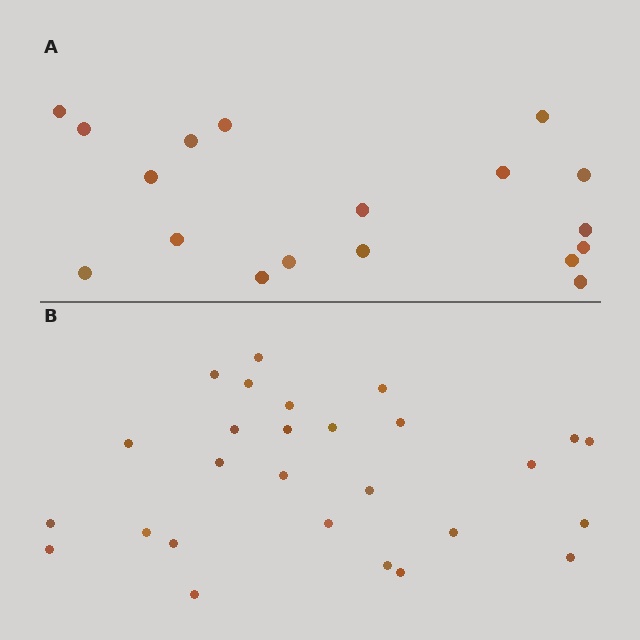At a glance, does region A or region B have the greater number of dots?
Region B (the bottom region) has more dots.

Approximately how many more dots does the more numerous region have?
Region B has roughly 8 or so more dots than region A.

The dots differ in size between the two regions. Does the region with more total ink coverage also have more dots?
No. Region A has more total ink coverage because its dots are larger, but region B actually contains more individual dots. Total area can be misleading — the number of items is what matters here.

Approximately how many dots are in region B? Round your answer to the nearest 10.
About 30 dots. (The exact count is 27, which rounds to 30.)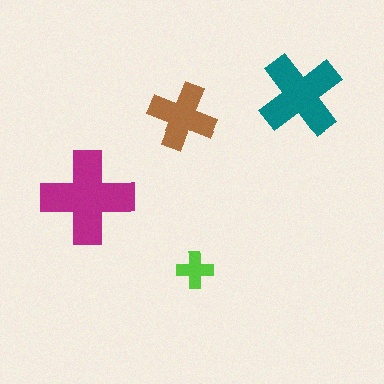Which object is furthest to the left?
The magenta cross is leftmost.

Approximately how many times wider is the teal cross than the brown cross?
About 1.5 times wider.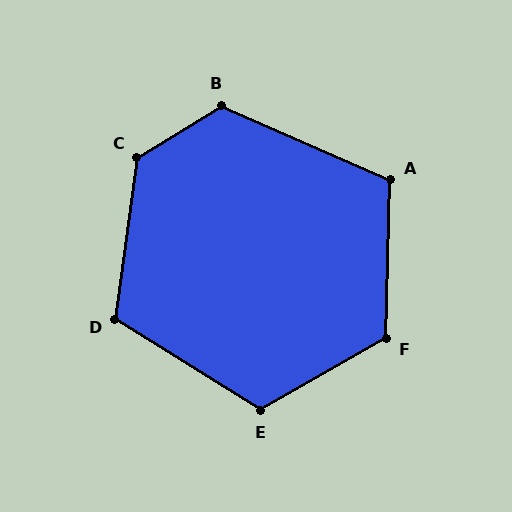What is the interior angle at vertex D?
Approximately 114 degrees (obtuse).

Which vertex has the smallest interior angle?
A, at approximately 112 degrees.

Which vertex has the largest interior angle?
C, at approximately 129 degrees.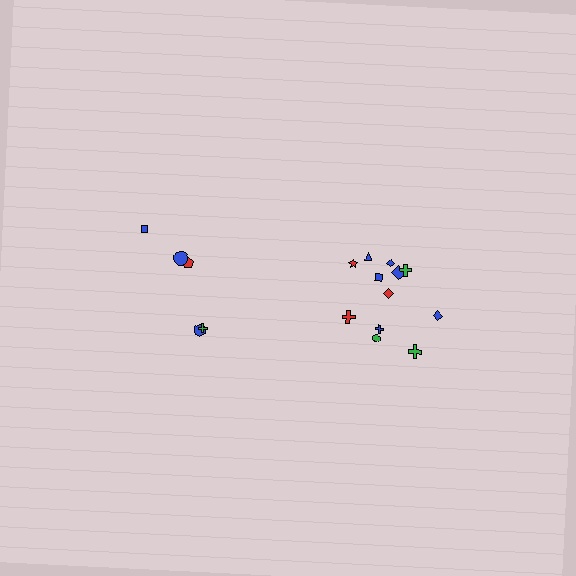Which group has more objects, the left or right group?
The right group.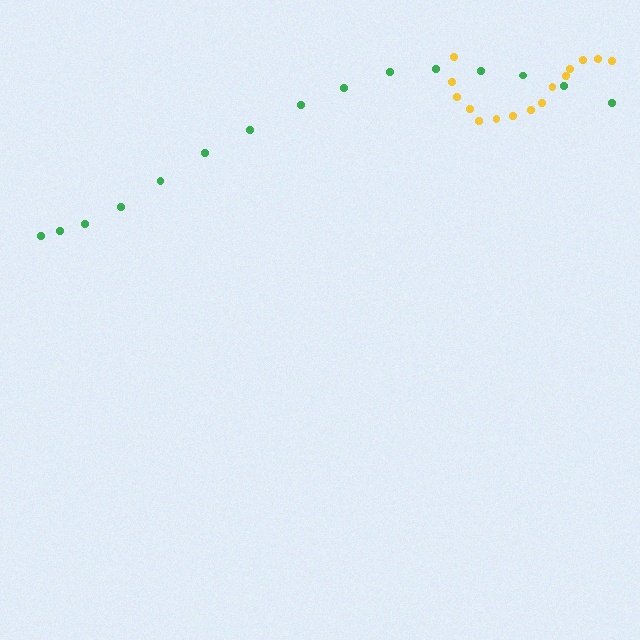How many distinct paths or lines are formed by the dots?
There are 2 distinct paths.